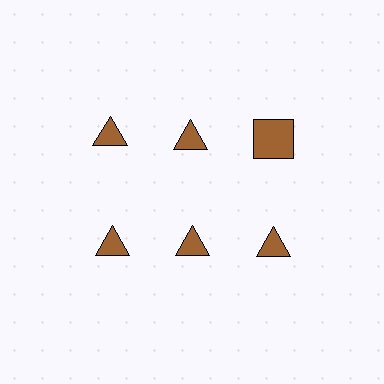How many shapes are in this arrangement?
There are 6 shapes arranged in a grid pattern.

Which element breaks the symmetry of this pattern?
The brown square in the top row, center column breaks the symmetry. All other shapes are brown triangles.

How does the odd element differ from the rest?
It has a different shape: square instead of triangle.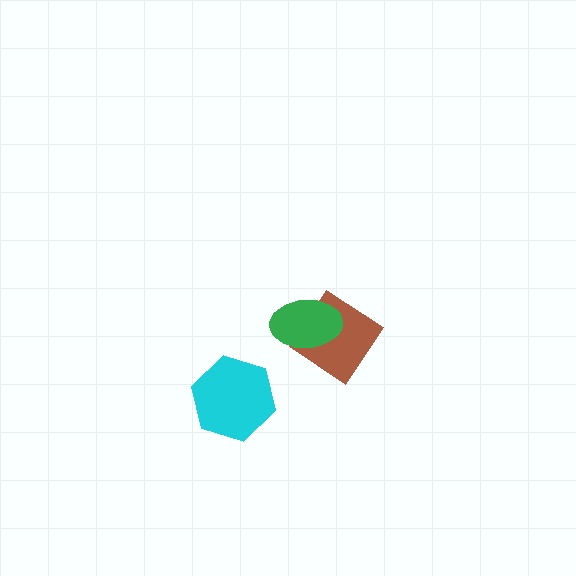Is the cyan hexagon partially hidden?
No, no other shape covers it.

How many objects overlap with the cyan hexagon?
0 objects overlap with the cyan hexagon.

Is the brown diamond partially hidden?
Yes, it is partially covered by another shape.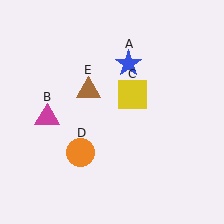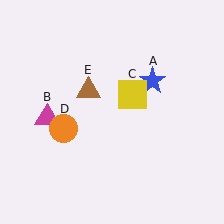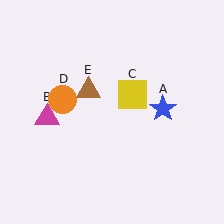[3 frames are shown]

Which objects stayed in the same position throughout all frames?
Magenta triangle (object B) and yellow square (object C) and brown triangle (object E) remained stationary.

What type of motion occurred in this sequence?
The blue star (object A), orange circle (object D) rotated clockwise around the center of the scene.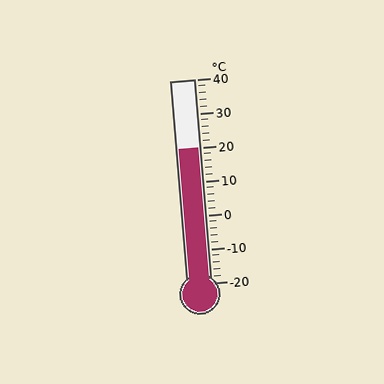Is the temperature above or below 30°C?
The temperature is below 30°C.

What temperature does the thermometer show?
The thermometer shows approximately 20°C.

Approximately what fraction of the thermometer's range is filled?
The thermometer is filled to approximately 65% of its range.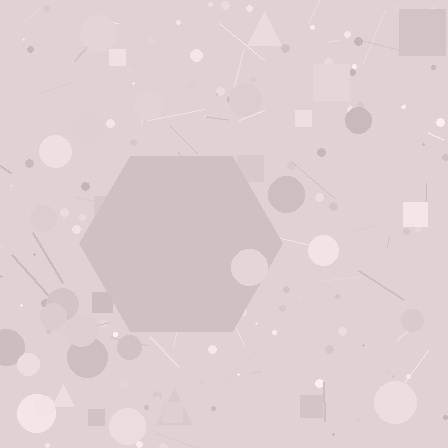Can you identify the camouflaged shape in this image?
The camouflaged shape is a hexagon.